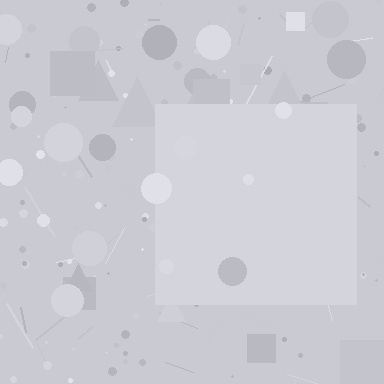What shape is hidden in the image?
A square is hidden in the image.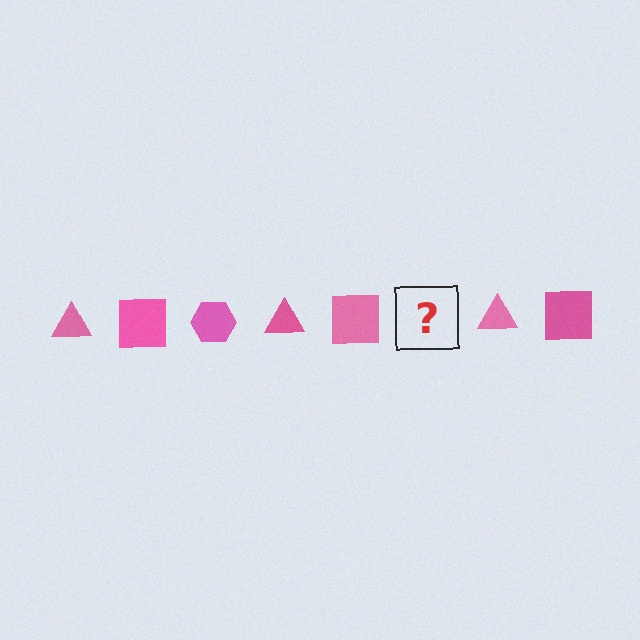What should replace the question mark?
The question mark should be replaced with a pink hexagon.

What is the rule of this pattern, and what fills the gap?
The rule is that the pattern cycles through triangle, square, hexagon shapes in pink. The gap should be filled with a pink hexagon.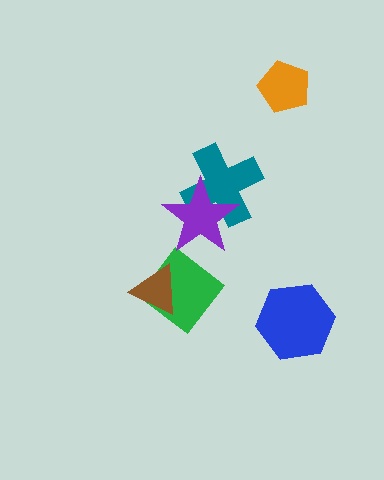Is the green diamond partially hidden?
Yes, it is partially covered by another shape.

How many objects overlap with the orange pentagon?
0 objects overlap with the orange pentagon.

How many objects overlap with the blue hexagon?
0 objects overlap with the blue hexagon.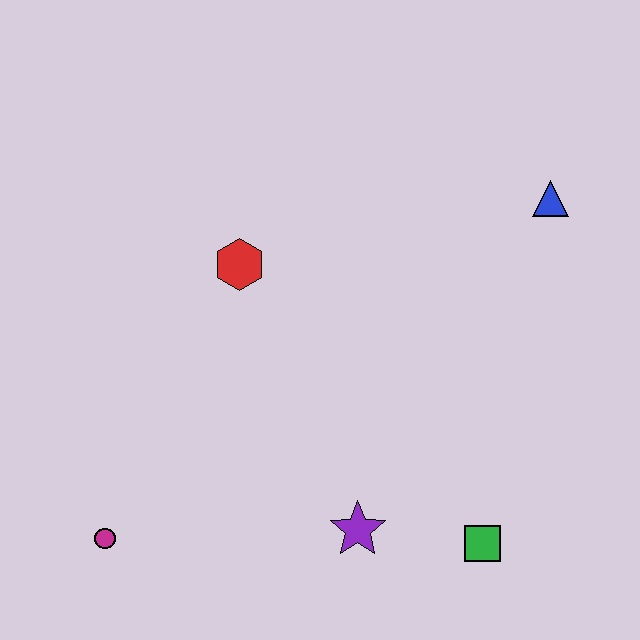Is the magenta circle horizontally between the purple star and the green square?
No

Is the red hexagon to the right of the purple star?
No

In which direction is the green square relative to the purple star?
The green square is to the right of the purple star.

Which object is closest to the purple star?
The green square is closest to the purple star.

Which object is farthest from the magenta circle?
The blue triangle is farthest from the magenta circle.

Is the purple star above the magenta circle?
Yes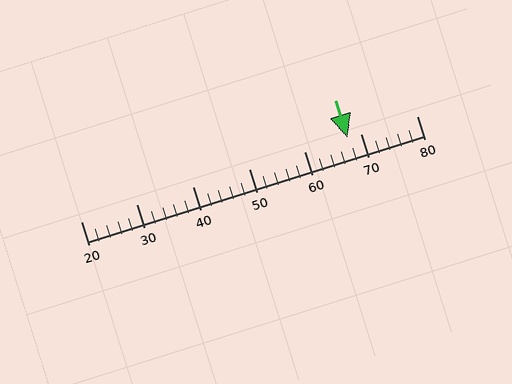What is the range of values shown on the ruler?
The ruler shows values from 20 to 80.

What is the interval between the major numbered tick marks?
The major tick marks are spaced 10 units apart.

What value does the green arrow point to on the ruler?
The green arrow points to approximately 68.